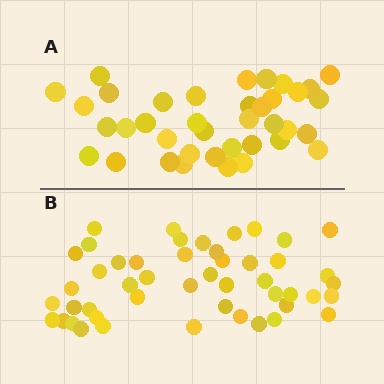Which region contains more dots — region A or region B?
Region B (the bottom region) has more dots.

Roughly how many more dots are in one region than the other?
Region B has roughly 10 or so more dots than region A.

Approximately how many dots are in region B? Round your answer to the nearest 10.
About 50 dots. (The exact count is 48, which rounds to 50.)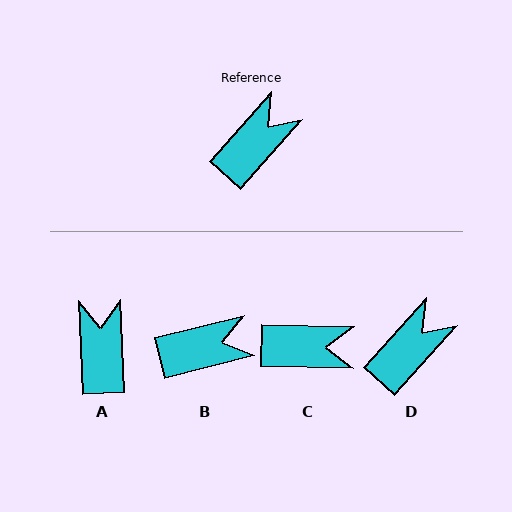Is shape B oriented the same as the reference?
No, it is off by about 34 degrees.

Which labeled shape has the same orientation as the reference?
D.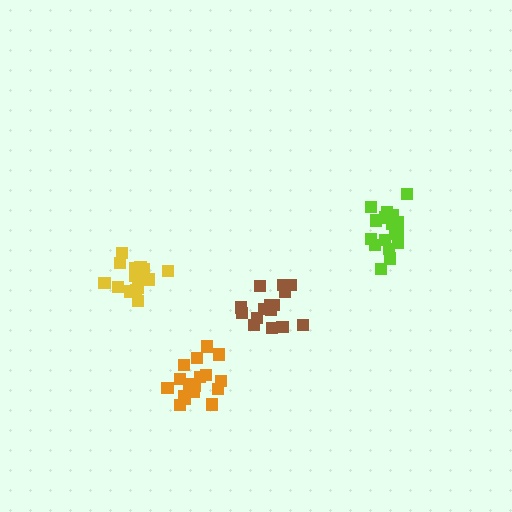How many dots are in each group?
Group 1: 18 dots, Group 2: 18 dots, Group 3: 15 dots, Group 4: 17 dots (68 total).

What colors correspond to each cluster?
The clusters are colored: yellow, lime, brown, orange.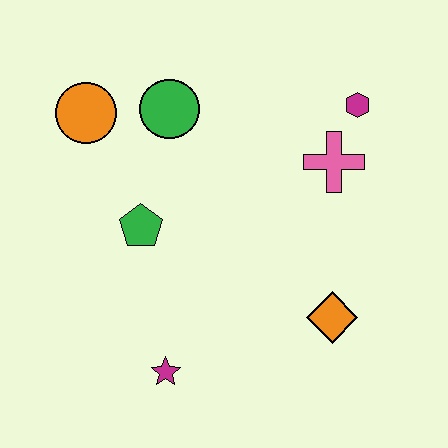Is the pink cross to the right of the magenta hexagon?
No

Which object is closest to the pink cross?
The magenta hexagon is closest to the pink cross.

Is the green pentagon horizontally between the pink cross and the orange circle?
Yes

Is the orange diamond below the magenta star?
No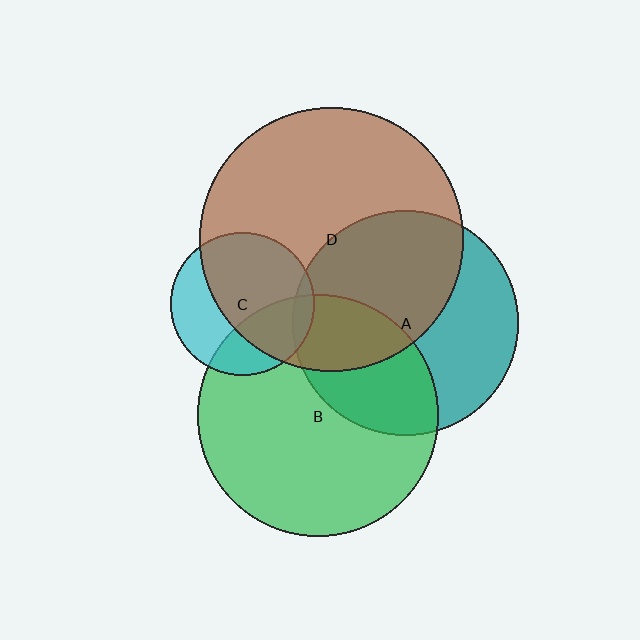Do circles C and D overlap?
Yes.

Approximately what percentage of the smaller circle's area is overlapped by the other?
Approximately 65%.